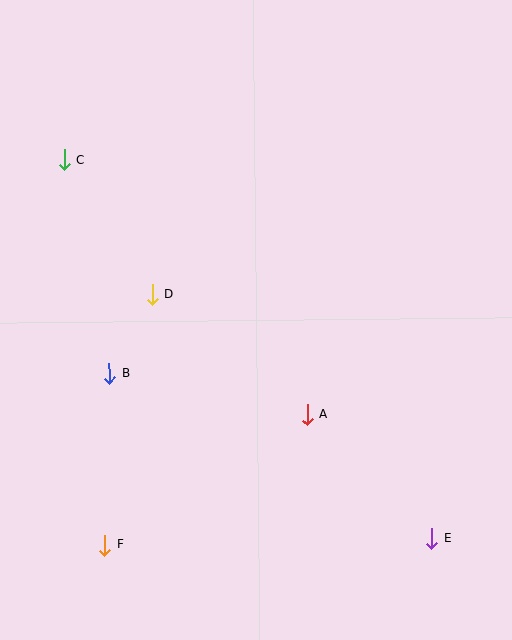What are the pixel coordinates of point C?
Point C is at (64, 160).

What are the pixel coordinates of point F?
Point F is at (105, 545).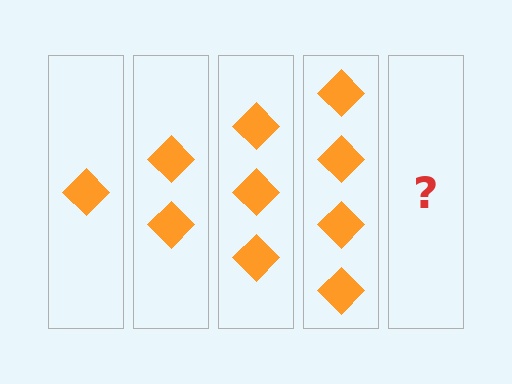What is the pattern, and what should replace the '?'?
The pattern is that each step adds one more diamond. The '?' should be 5 diamonds.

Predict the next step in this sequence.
The next step is 5 diamonds.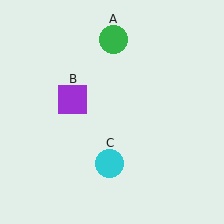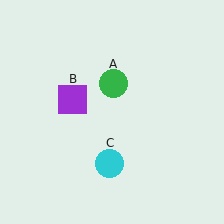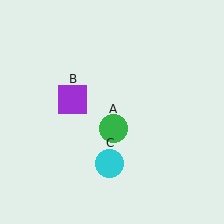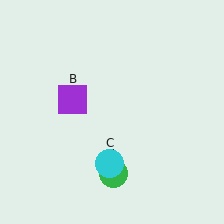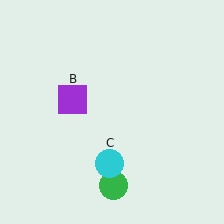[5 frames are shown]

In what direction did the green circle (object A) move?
The green circle (object A) moved down.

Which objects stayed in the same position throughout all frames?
Purple square (object B) and cyan circle (object C) remained stationary.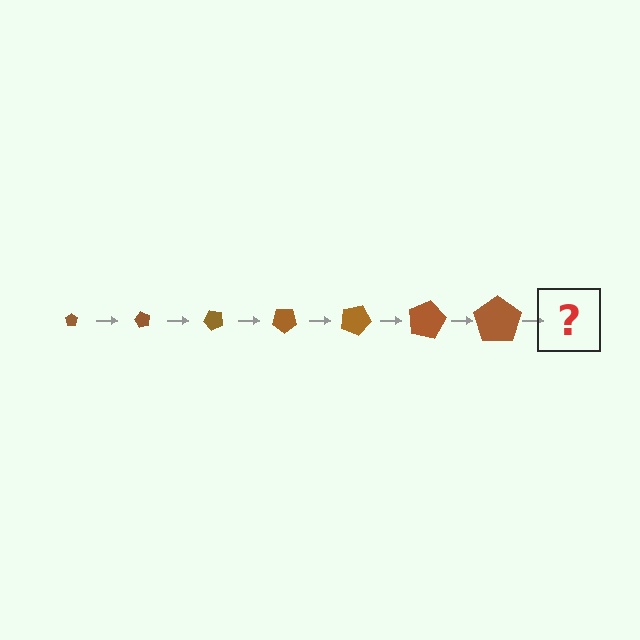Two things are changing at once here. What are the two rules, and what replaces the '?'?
The two rules are that the pentagon grows larger each step and it rotates 60 degrees each step. The '?' should be a pentagon, larger than the previous one and rotated 420 degrees from the start.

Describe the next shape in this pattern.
It should be a pentagon, larger than the previous one and rotated 420 degrees from the start.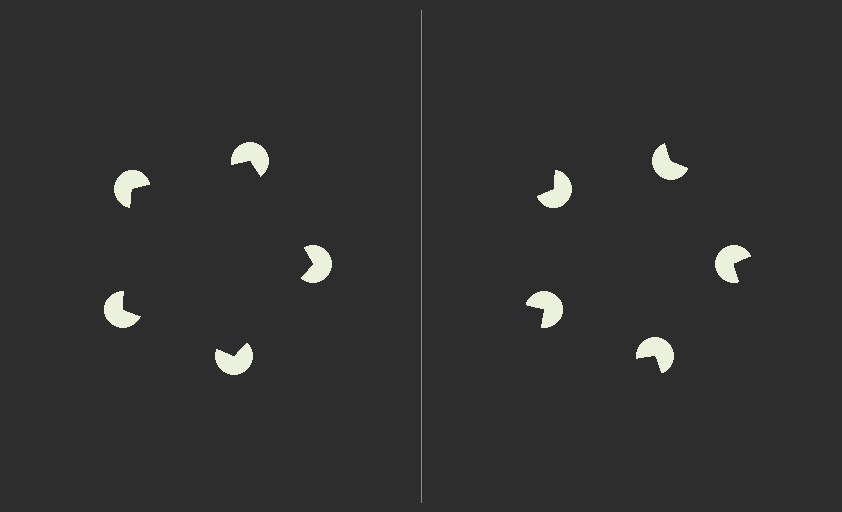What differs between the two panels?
The pac-man discs are positioned identically on both sides; only the wedge orientations differ. On the left they align to a pentagon; on the right they are misaligned.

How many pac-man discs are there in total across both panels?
10 — 5 on each side.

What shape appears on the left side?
An illusory pentagon.